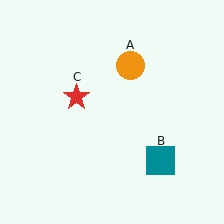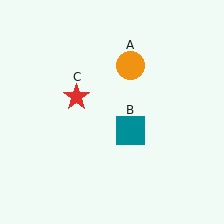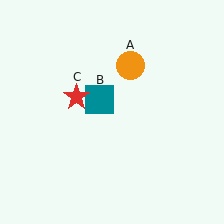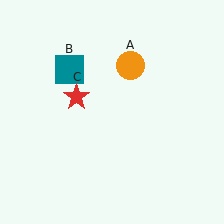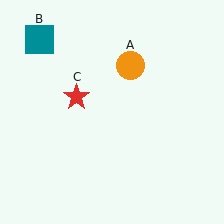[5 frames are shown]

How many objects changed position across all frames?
1 object changed position: teal square (object B).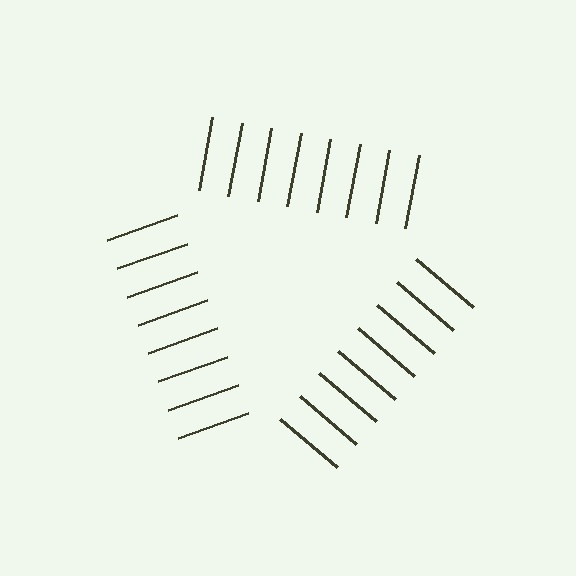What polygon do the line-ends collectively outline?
An illusory triangle — the line segments terminate on its edges but no continuous stroke is drawn.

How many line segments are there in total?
24 — 8 along each of the 3 edges.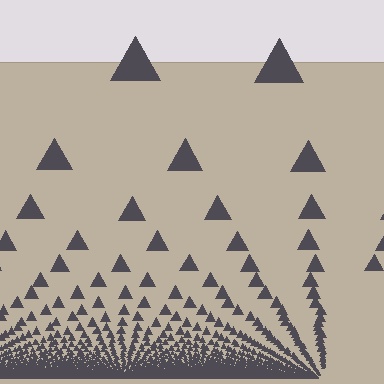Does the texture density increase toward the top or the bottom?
Density increases toward the bottom.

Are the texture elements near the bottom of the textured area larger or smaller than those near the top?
Smaller. The gradient is inverted — elements near the bottom are smaller and denser.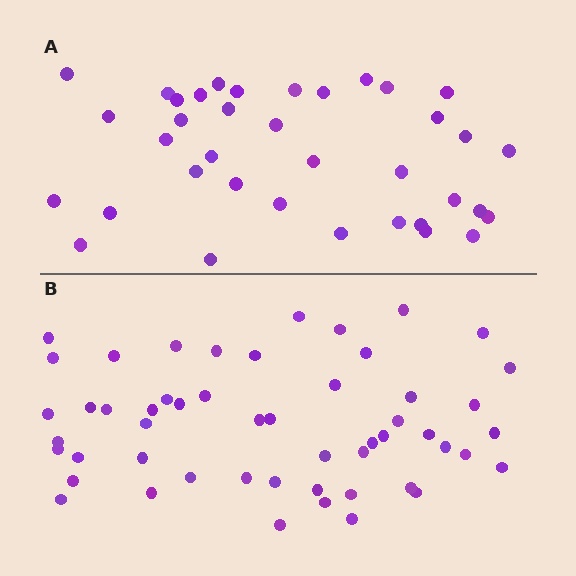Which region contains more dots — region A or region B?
Region B (the bottom region) has more dots.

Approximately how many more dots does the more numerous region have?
Region B has approximately 15 more dots than region A.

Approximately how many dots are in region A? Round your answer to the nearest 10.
About 40 dots. (The exact count is 37, which rounds to 40.)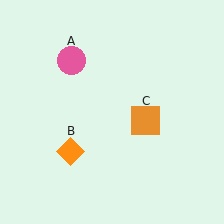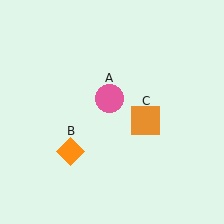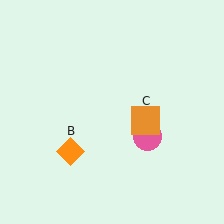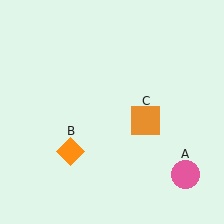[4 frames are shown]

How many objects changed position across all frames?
1 object changed position: pink circle (object A).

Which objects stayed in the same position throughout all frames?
Orange diamond (object B) and orange square (object C) remained stationary.